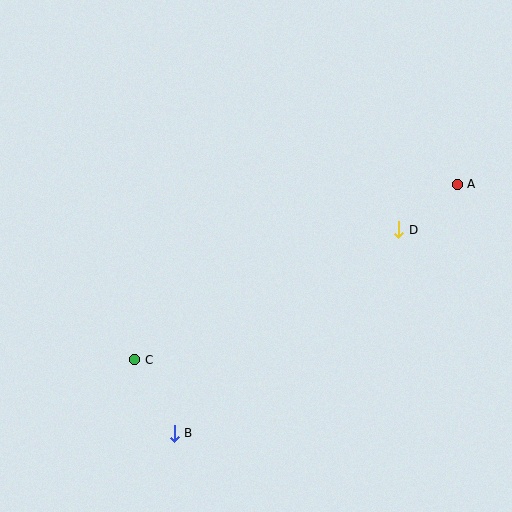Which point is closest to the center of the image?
Point D at (399, 230) is closest to the center.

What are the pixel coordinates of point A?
Point A is at (457, 184).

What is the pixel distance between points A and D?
The distance between A and D is 74 pixels.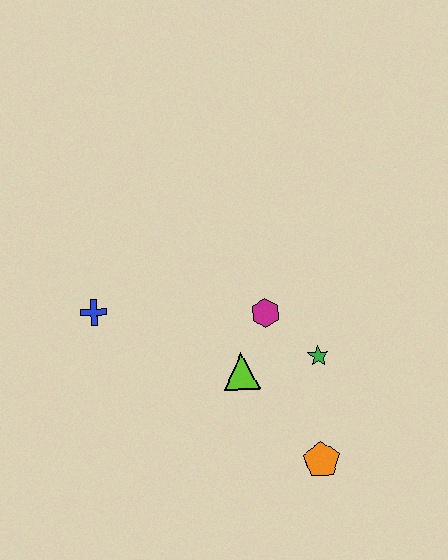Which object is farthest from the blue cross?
The orange pentagon is farthest from the blue cross.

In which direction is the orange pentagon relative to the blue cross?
The orange pentagon is to the right of the blue cross.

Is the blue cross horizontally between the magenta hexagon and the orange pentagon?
No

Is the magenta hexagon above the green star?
Yes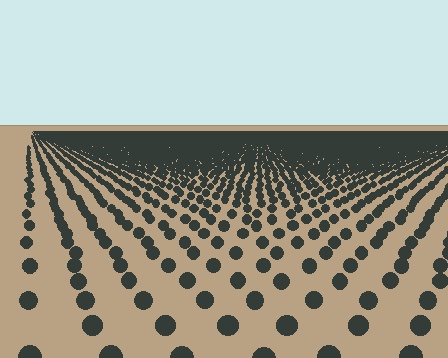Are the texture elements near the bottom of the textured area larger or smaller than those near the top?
Larger. Near the bottom, elements are closer to the viewer and appear at a bigger on-screen size.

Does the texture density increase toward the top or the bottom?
Density increases toward the top.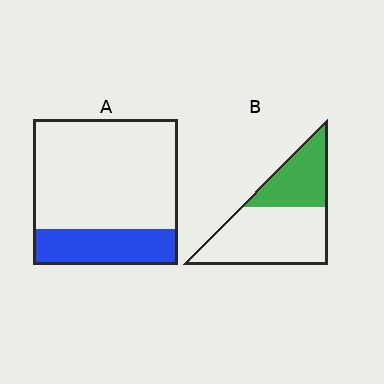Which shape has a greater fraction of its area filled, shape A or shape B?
Shape B.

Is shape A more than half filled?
No.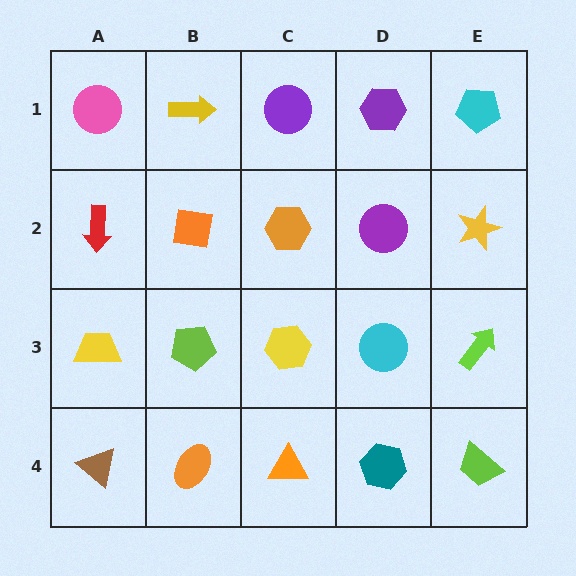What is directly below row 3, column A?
A brown triangle.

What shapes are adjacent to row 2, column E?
A cyan pentagon (row 1, column E), a lime arrow (row 3, column E), a purple circle (row 2, column D).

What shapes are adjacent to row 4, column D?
A cyan circle (row 3, column D), an orange triangle (row 4, column C), a lime trapezoid (row 4, column E).